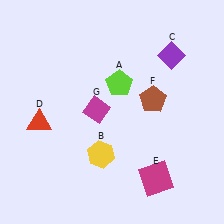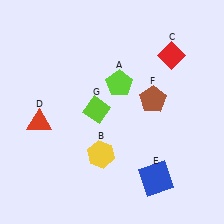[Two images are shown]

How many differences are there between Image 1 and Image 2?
There are 3 differences between the two images.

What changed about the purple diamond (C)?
In Image 1, C is purple. In Image 2, it changed to red.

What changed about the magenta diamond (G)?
In Image 1, G is magenta. In Image 2, it changed to lime.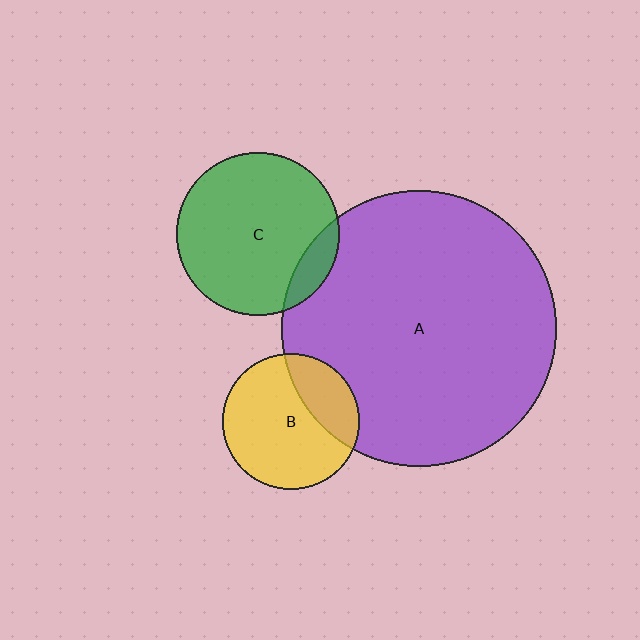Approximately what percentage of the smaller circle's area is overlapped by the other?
Approximately 10%.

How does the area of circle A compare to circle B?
Approximately 4.1 times.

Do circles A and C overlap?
Yes.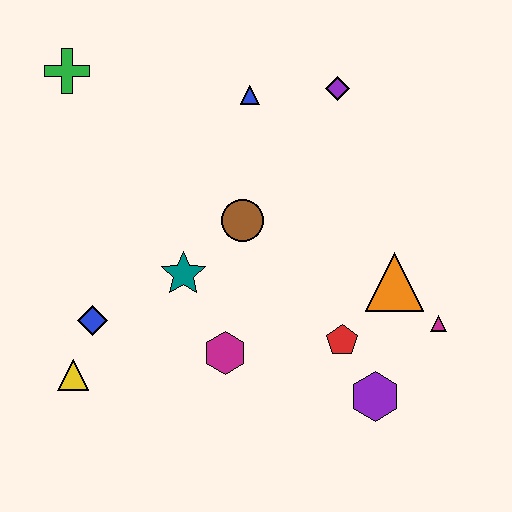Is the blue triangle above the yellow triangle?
Yes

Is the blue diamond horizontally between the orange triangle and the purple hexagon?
No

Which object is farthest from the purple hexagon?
The green cross is farthest from the purple hexagon.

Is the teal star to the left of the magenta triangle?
Yes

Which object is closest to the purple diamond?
The blue triangle is closest to the purple diamond.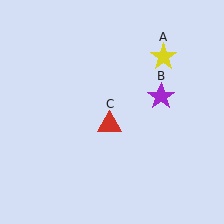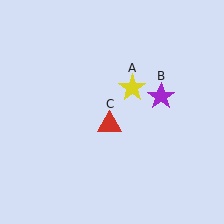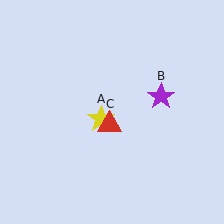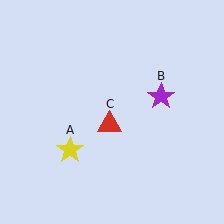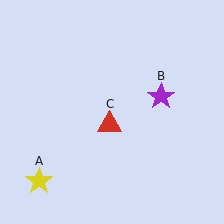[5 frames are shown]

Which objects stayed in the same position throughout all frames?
Purple star (object B) and red triangle (object C) remained stationary.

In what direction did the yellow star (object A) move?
The yellow star (object A) moved down and to the left.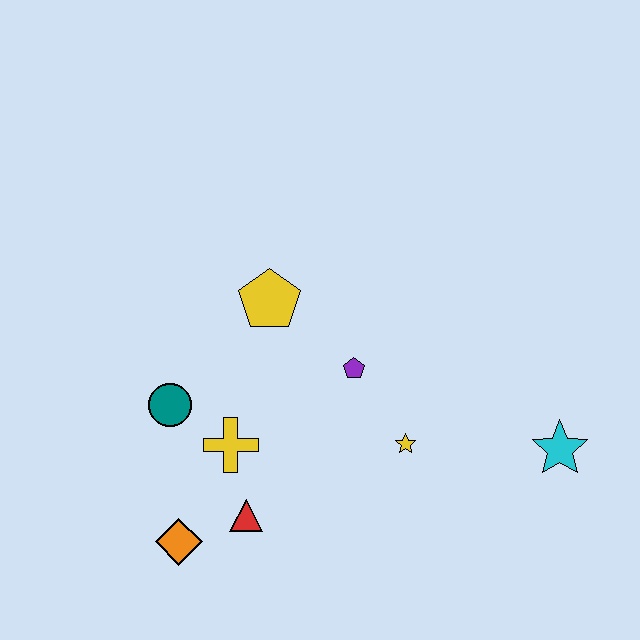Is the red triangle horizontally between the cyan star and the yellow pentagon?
No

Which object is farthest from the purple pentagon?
The orange diamond is farthest from the purple pentagon.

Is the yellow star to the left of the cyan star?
Yes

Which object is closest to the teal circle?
The yellow cross is closest to the teal circle.